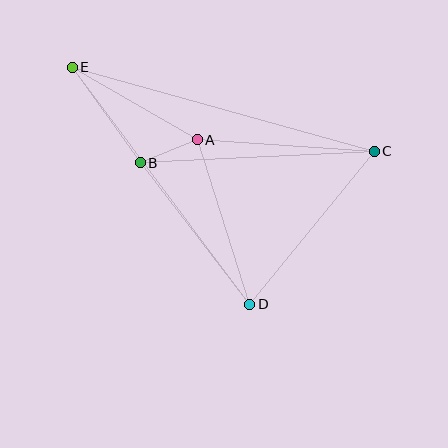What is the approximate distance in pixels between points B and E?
The distance between B and E is approximately 117 pixels.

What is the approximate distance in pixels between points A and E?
The distance between A and E is approximately 144 pixels.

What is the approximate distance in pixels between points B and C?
The distance between B and C is approximately 234 pixels.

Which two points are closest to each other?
Points A and B are closest to each other.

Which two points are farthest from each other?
Points C and E are farthest from each other.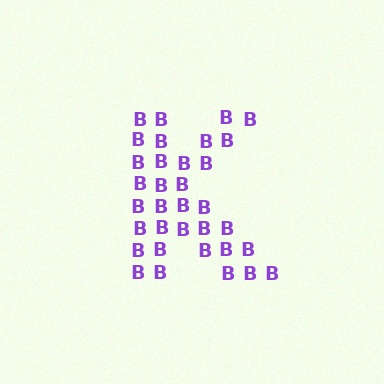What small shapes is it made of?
It is made of small letter B's.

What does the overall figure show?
The overall figure shows the letter K.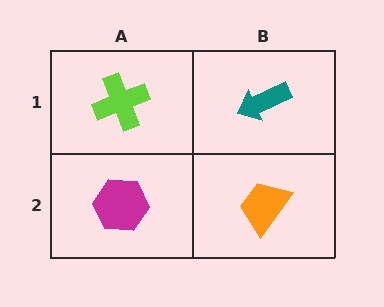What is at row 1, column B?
A teal arrow.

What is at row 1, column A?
A lime cross.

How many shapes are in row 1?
2 shapes.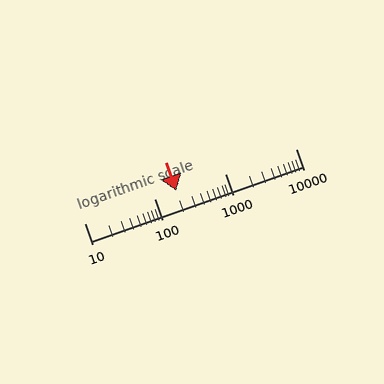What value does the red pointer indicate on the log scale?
The pointer indicates approximately 200.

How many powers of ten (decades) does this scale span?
The scale spans 3 decades, from 10 to 10000.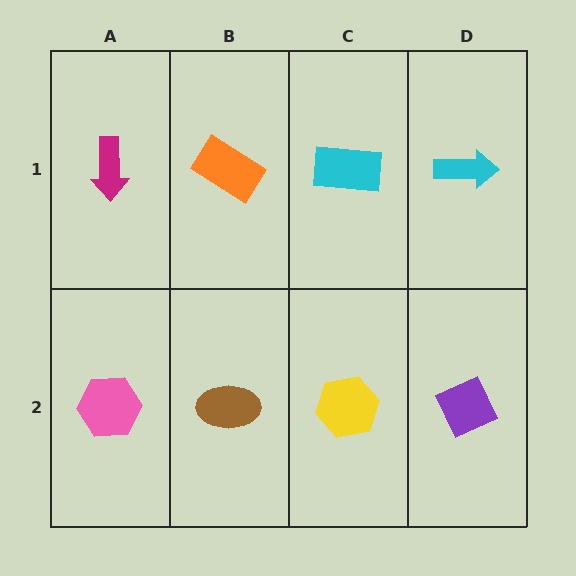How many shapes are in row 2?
4 shapes.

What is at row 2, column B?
A brown ellipse.